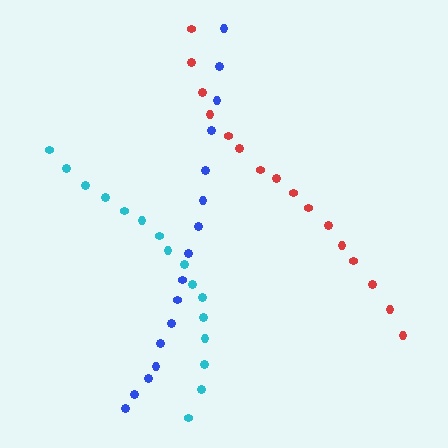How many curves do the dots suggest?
There are 3 distinct paths.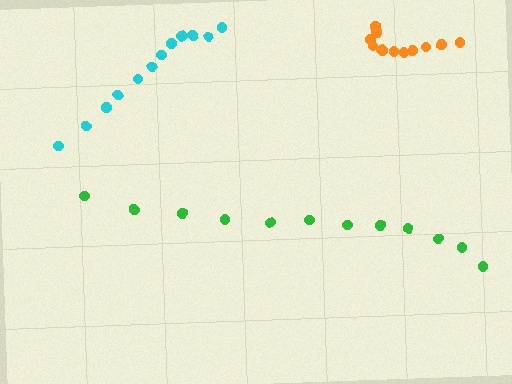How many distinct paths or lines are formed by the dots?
There are 3 distinct paths.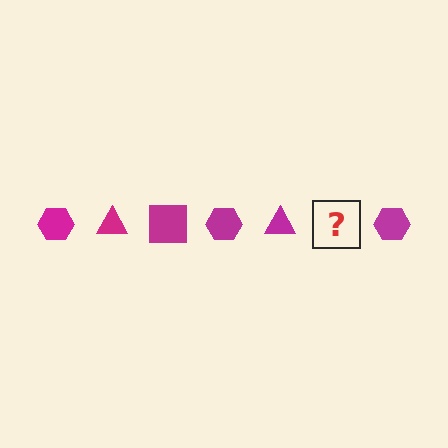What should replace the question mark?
The question mark should be replaced with a magenta square.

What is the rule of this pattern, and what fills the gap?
The rule is that the pattern cycles through hexagon, triangle, square shapes in magenta. The gap should be filled with a magenta square.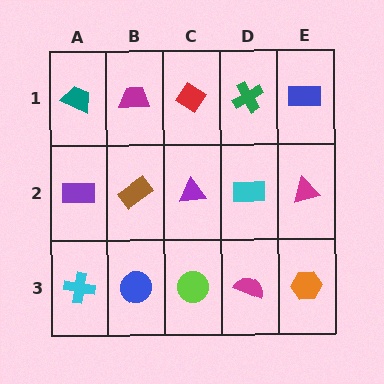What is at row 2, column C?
A purple triangle.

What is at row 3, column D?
A magenta semicircle.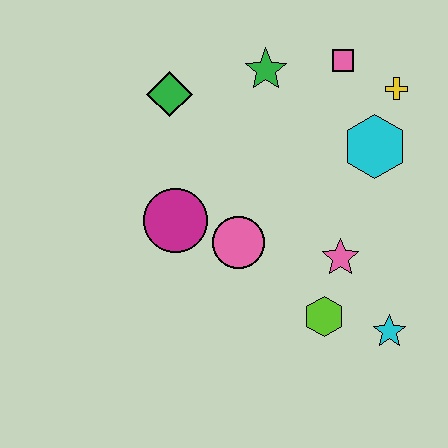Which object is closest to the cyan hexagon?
The yellow cross is closest to the cyan hexagon.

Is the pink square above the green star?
Yes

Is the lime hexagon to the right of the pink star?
No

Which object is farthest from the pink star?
The green diamond is farthest from the pink star.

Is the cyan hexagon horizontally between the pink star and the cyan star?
Yes